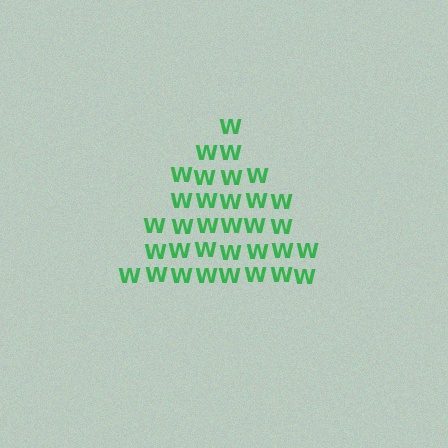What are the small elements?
The small elements are letter W's.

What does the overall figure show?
The overall figure shows a triangle.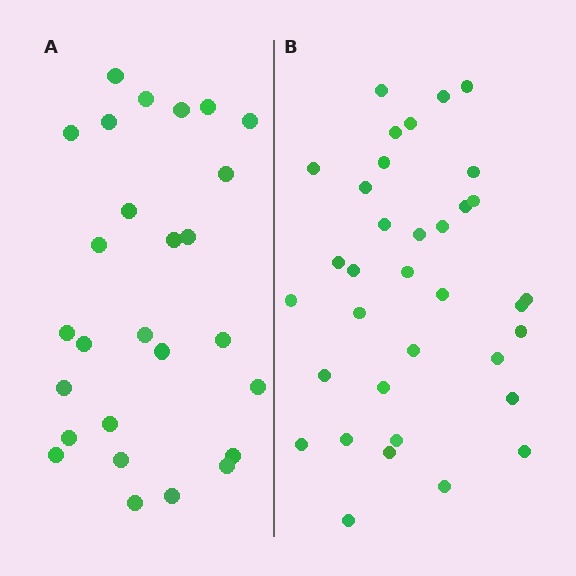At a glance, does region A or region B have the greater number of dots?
Region B (the right region) has more dots.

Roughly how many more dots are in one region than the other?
Region B has roughly 8 or so more dots than region A.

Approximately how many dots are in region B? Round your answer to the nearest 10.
About 40 dots. (The exact count is 35, which rounds to 40.)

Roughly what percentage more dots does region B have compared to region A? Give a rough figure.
About 30% more.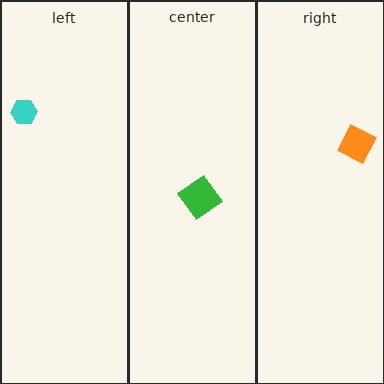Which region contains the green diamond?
The center region.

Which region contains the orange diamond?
The right region.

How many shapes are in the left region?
1.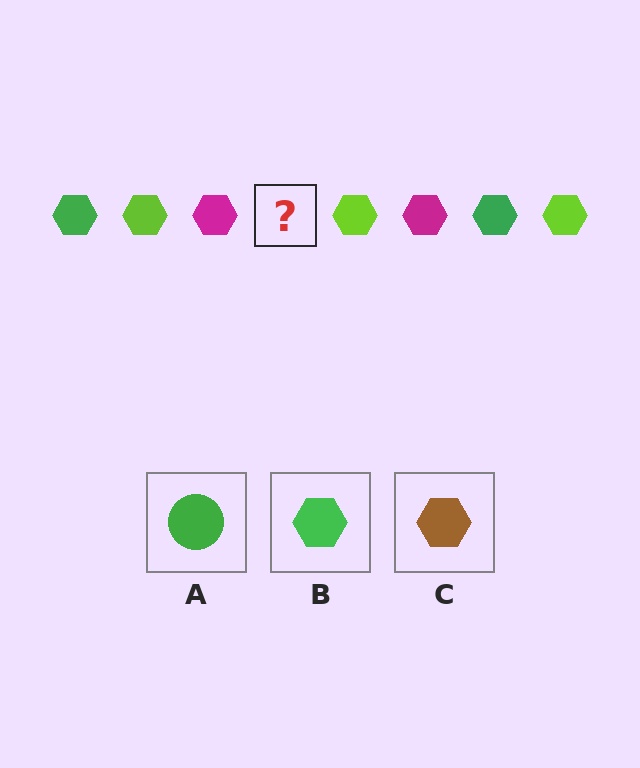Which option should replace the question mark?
Option B.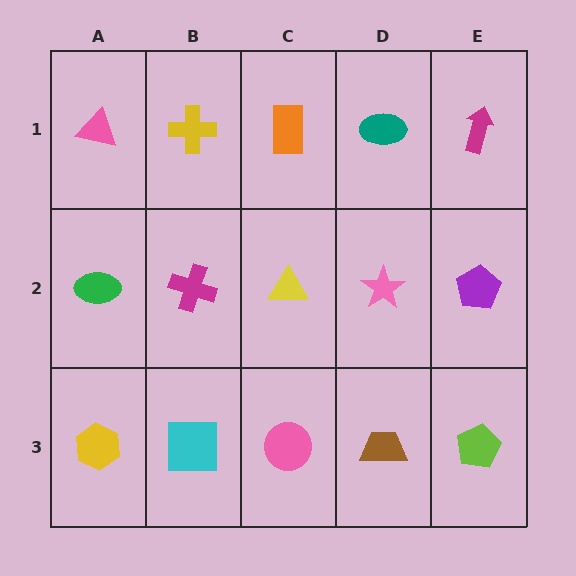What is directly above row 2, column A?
A pink triangle.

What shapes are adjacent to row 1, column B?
A magenta cross (row 2, column B), a pink triangle (row 1, column A), an orange rectangle (row 1, column C).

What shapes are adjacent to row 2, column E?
A magenta arrow (row 1, column E), a lime pentagon (row 3, column E), a pink star (row 2, column D).